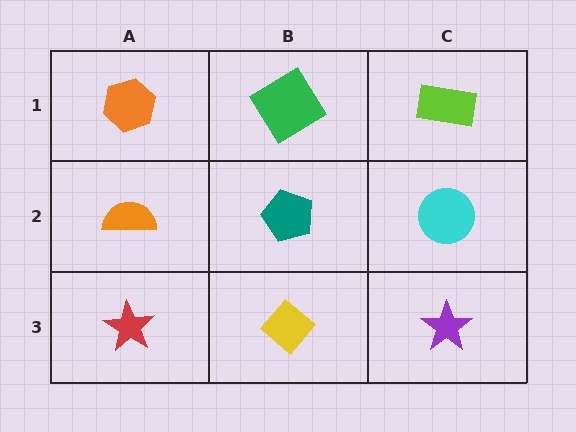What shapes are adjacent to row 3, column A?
An orange semicircle (row 2, column A), a yellow diamond (row 3, column B).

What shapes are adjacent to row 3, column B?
A teal pentagon (row 2, column B), a red star (row 3, column A), a purple star (row 3, column C).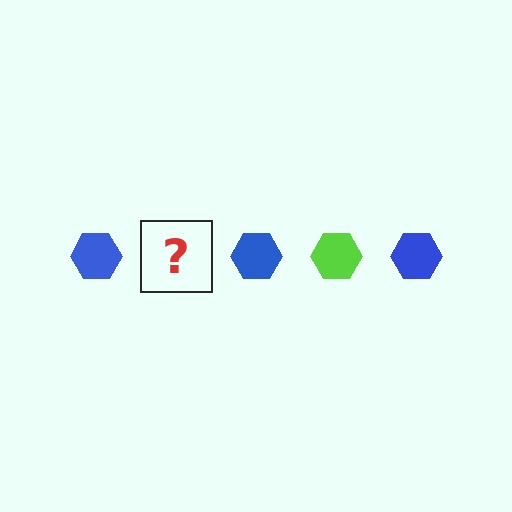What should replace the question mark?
The question mark should be replaced with a lime hexagon.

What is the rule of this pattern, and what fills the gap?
The rule is that the pattern cycles through blue, lime hexagons. The gap should be filled with a lime hexagon.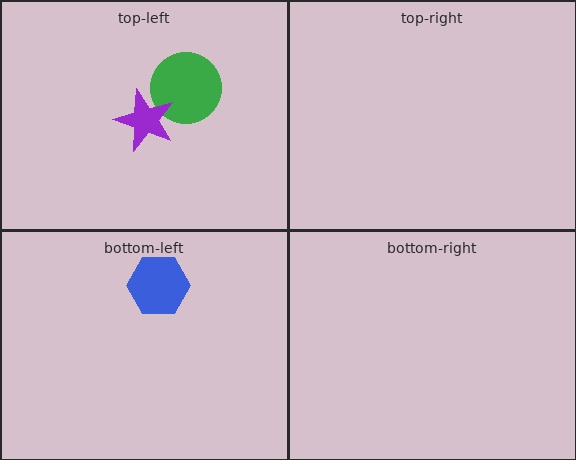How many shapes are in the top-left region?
2.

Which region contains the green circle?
The top-left region.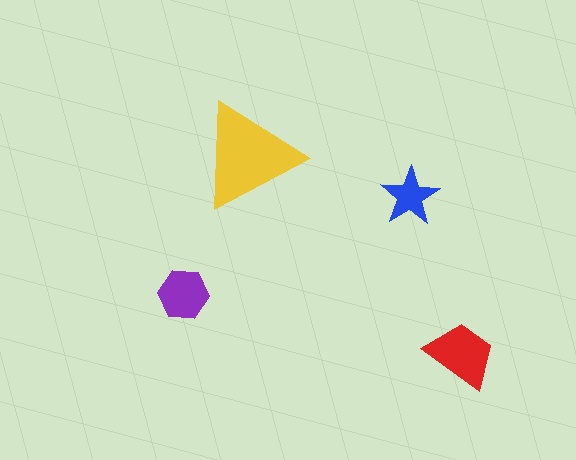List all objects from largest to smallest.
The yellow triangle, the red trapezoid, the purple hexagon, the blue star.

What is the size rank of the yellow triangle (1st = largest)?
1st.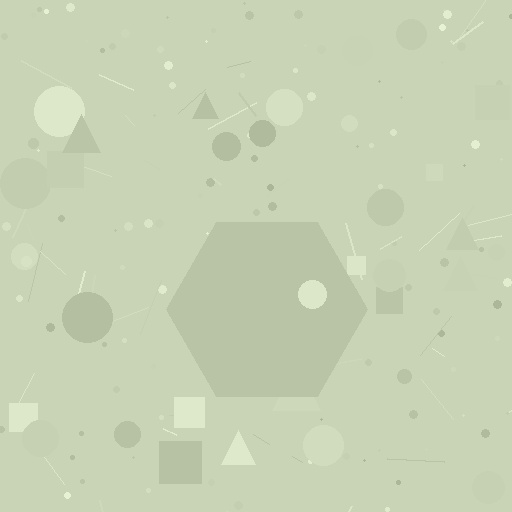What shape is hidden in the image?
A hexagon is hidden in the image.